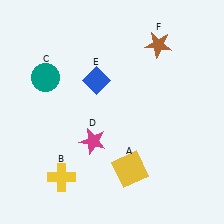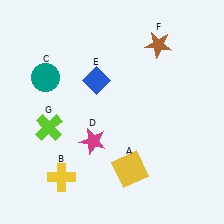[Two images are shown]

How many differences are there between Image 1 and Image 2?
There is 1 difference between the two images.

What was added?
A lime cross (G) was added in Image 2.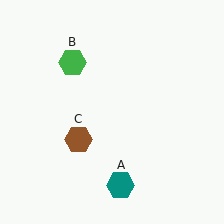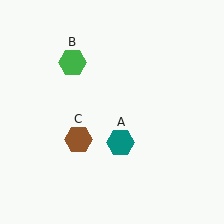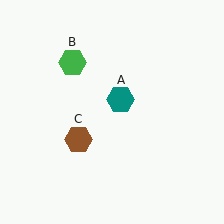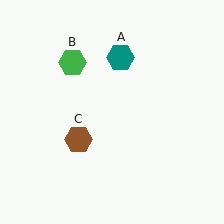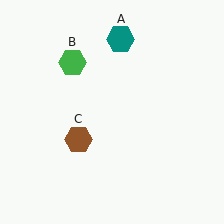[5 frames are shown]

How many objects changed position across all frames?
1 object changed position: teal hexagon (object A).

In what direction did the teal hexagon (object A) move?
The teal hexagon (object A) moved up.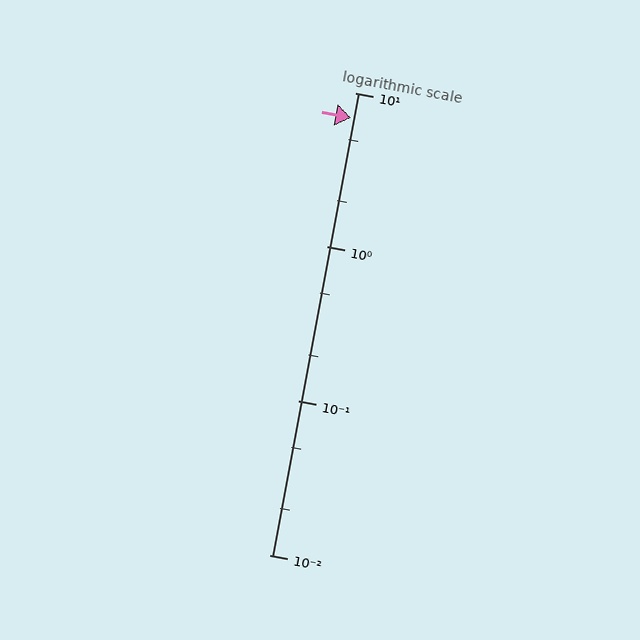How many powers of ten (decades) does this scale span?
The scale spans 3 decades, from 0.01 to 10.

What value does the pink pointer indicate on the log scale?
The pointer indicates approximately 6.9.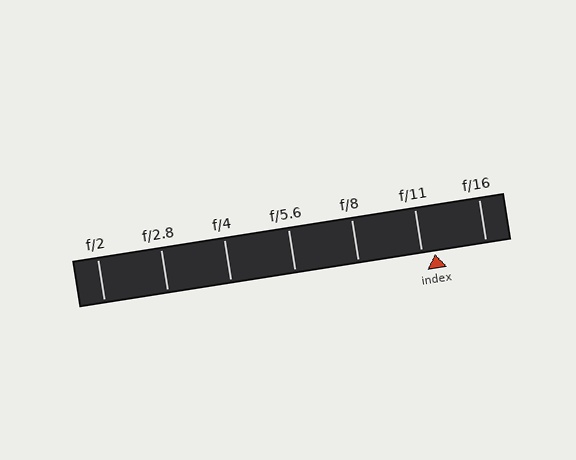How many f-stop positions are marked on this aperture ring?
There are 7 f-stop positions marked.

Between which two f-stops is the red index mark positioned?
The index mark is between f/11 and f/16.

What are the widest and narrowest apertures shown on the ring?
The widest aperture shown is f/2 and the narrowest is f/16.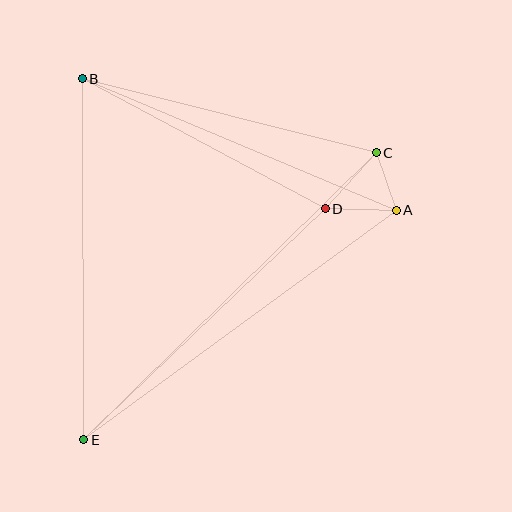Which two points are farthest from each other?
Points C and E are farthest from each other.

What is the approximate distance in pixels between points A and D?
The distance between A and D is approximately 71 pixels.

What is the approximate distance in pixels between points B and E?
The distance between B and E is approximately 361 pixels.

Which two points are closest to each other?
Points A and C are closest to each other.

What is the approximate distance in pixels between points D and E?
The distance between D and E is approximately 335 pixels.